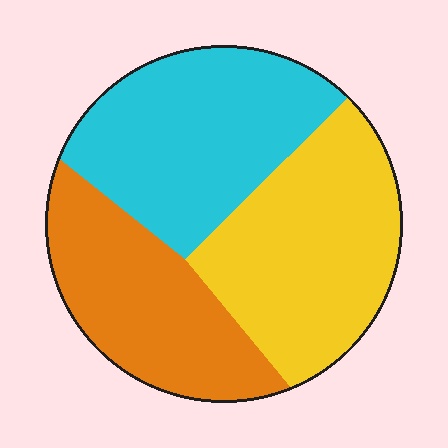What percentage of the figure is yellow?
Yellow covers roughly 35% of the figure.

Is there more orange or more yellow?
Yellow.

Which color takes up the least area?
Orange, at roughly 30%.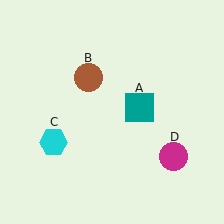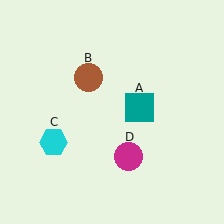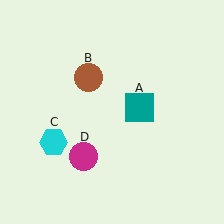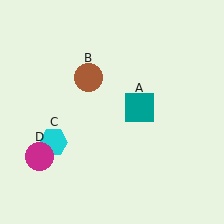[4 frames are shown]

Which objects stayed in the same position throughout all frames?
Teal square (object A) and brown circle (object B) and cyan hexagon (object C) remained stationary.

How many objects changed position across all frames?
1 object changed position: magenta circle (object D).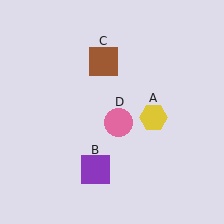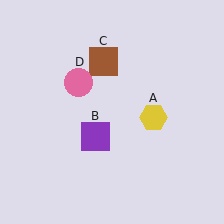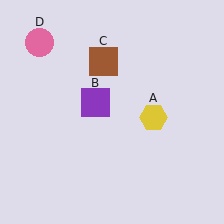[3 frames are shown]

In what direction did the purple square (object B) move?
The purple square (object B) moved up.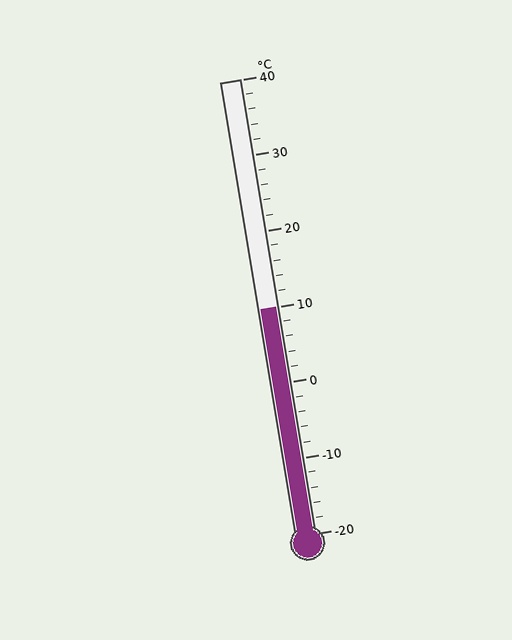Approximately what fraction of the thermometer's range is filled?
The thermometer is filled to approximately 50% of its range.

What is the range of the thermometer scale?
The thermometer scale ranges from -20°C to 40°C.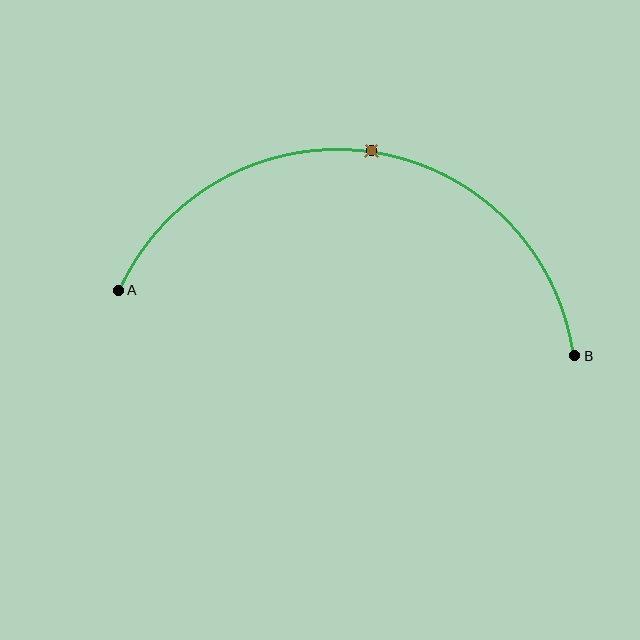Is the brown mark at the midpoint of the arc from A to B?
Yes. The brown mark lies on the arc at equal arc-length from both A and B — it is the arc midpoint.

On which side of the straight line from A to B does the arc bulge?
The arc bulges above the straight line connecting A and B.